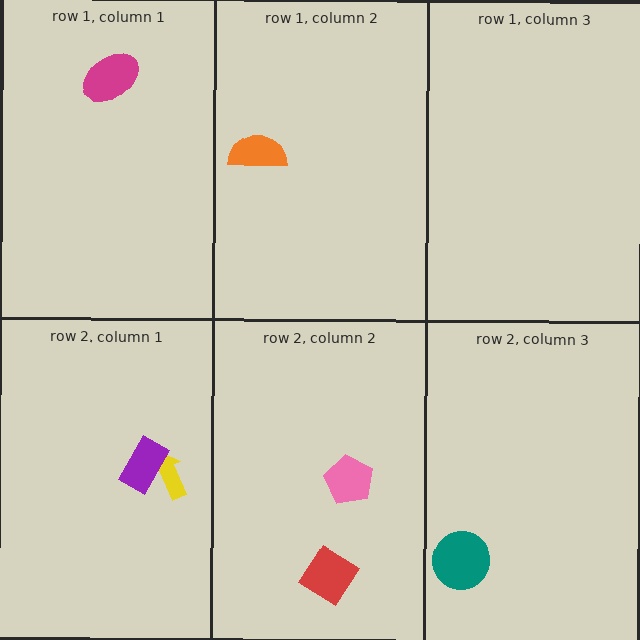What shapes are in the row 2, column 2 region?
The red diamond, the pink pentagon.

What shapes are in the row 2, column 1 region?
The yellow arrow, the purple rectangle.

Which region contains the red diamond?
The row 2, column 2 region.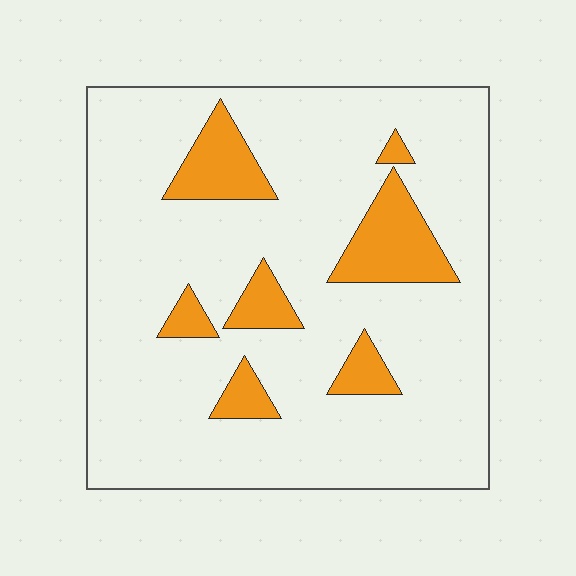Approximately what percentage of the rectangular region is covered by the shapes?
Approximately 15%.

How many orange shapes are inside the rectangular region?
7.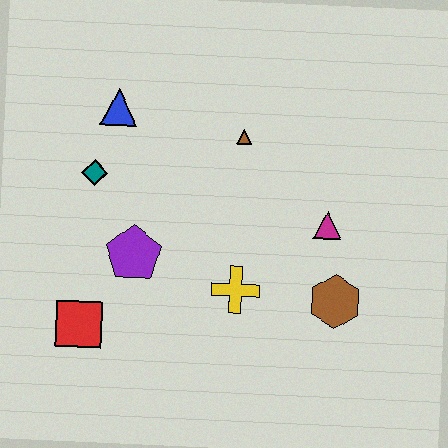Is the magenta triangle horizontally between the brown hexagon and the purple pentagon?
Yes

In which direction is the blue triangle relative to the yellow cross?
The blue triangle is above the yellow cross.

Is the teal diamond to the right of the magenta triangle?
No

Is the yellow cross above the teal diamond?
No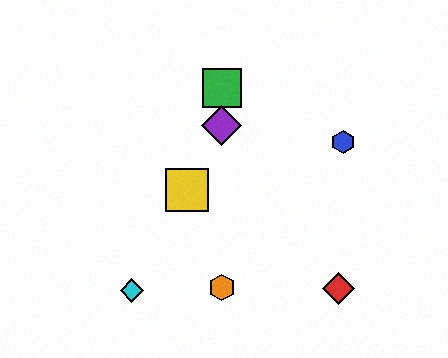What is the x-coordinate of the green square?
The green square is at x≈222.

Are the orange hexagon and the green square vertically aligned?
Yes, both are at x≈222.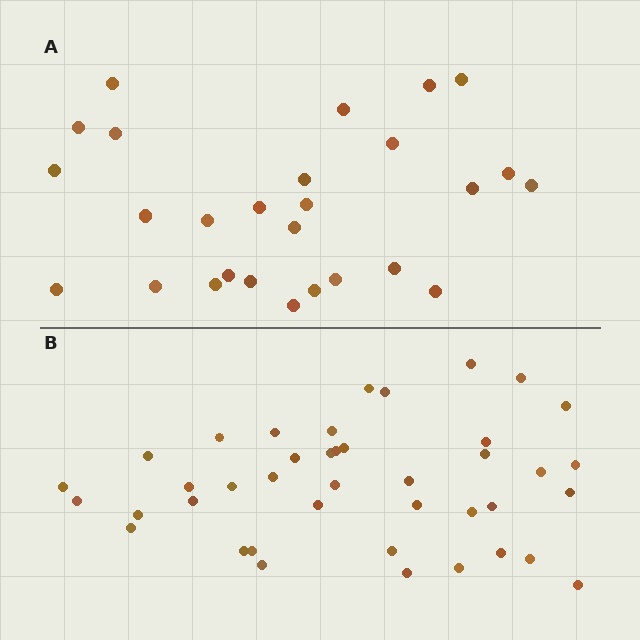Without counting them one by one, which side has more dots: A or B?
Region B (the bottom region) has more dots.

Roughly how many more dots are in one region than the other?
Region B has approximately 15 more dots than region A.